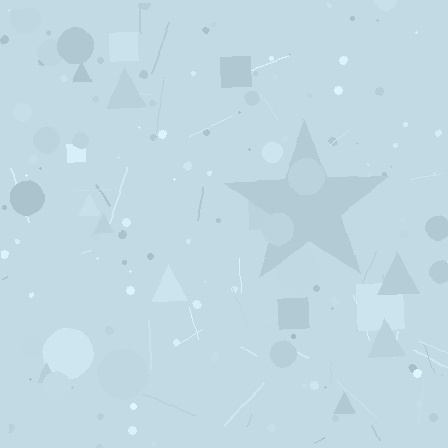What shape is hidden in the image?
A star is hidden in the image.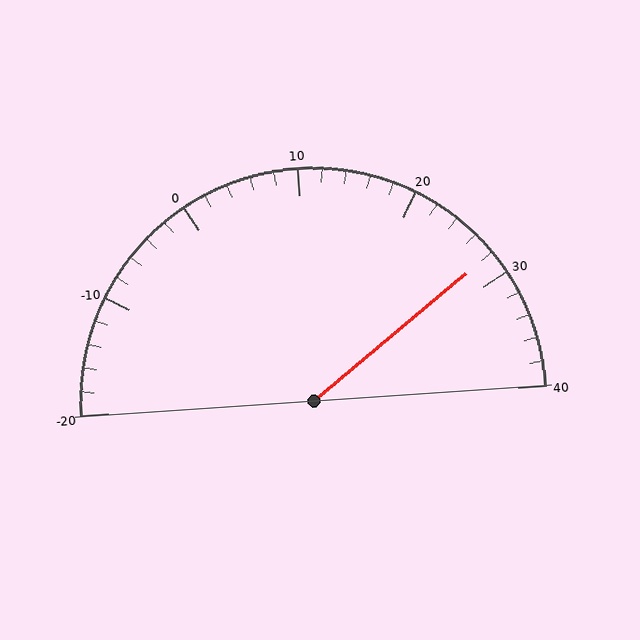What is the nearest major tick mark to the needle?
The nearest major tick mark is 30.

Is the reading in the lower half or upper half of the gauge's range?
The reading is in the upper half of the range (-20 to 40).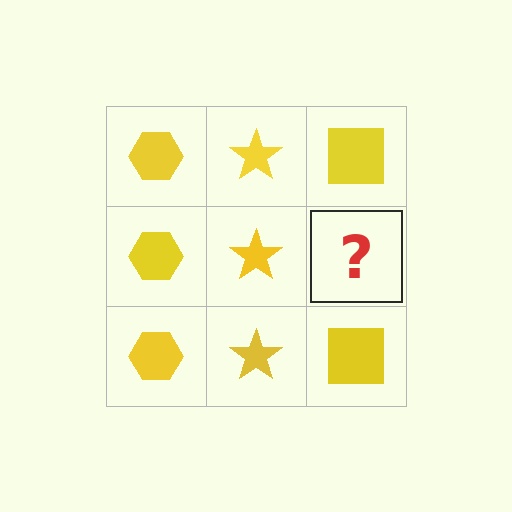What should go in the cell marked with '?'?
The missing cell should contain a yellow square.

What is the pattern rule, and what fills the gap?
The rule is that each column has a consistent shape. The gap should be filled with a yellow square.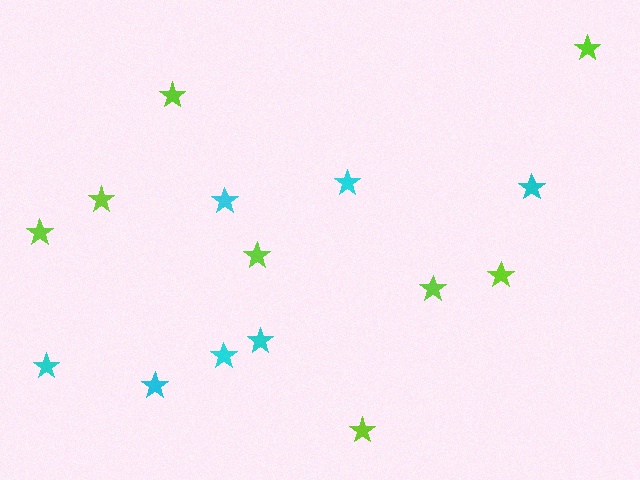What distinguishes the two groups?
There are 2 groups: one group of lime stars (8) and one group of cyan stars (7).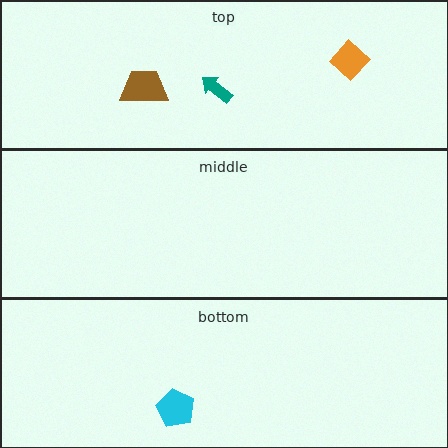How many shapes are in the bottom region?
1.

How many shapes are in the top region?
3.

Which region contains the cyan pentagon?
The bottom region.